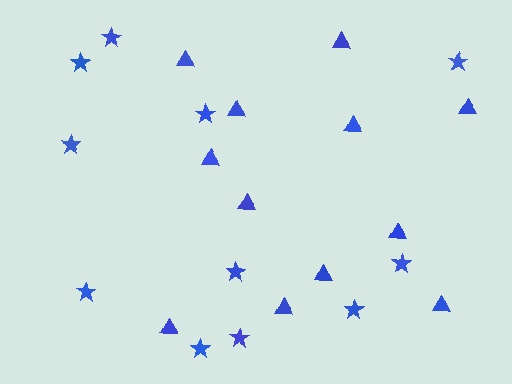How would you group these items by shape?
There are 2 groups: one group of triangles (12) and one group of stars (11).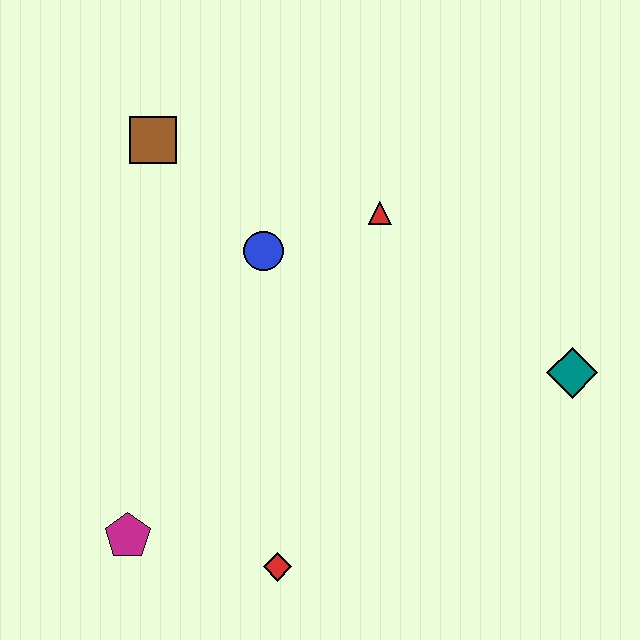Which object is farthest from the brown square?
The teal diamond is farthest from the brown square.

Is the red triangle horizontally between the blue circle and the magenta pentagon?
No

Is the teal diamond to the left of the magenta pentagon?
No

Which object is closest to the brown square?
The blue circle is closest to the brown square.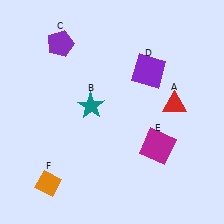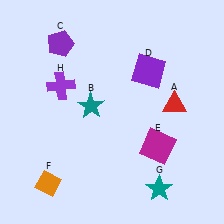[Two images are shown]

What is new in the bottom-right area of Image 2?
A teal star (G) was added in the bottom-right area of Image 2.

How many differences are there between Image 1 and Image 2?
There are 2 differences between the two images.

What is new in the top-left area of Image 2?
A purple cross (H) was added in the top-left area of Image 2.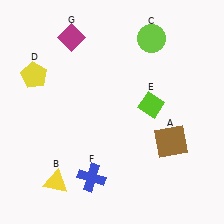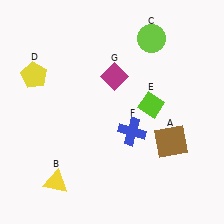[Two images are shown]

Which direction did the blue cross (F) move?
The blue cross (F) moved up.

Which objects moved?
The objects that moved are: the blue cross (F), the magenta diamond (G).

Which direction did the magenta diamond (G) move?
The magenta diamond (G) moved right.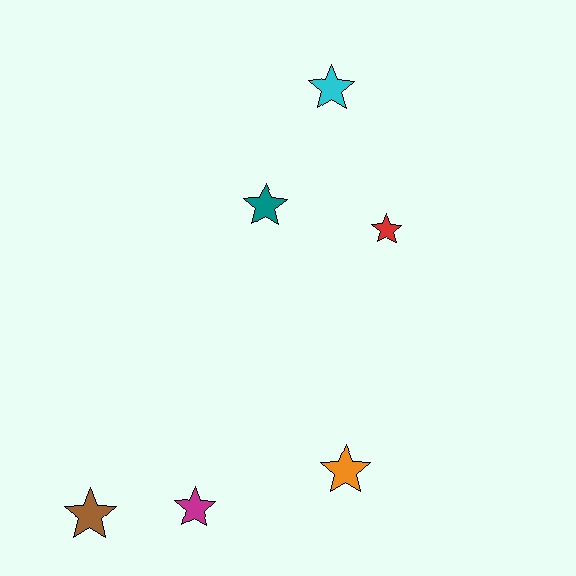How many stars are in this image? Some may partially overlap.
There are 6 stars.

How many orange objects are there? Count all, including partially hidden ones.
There is 1 orange object.